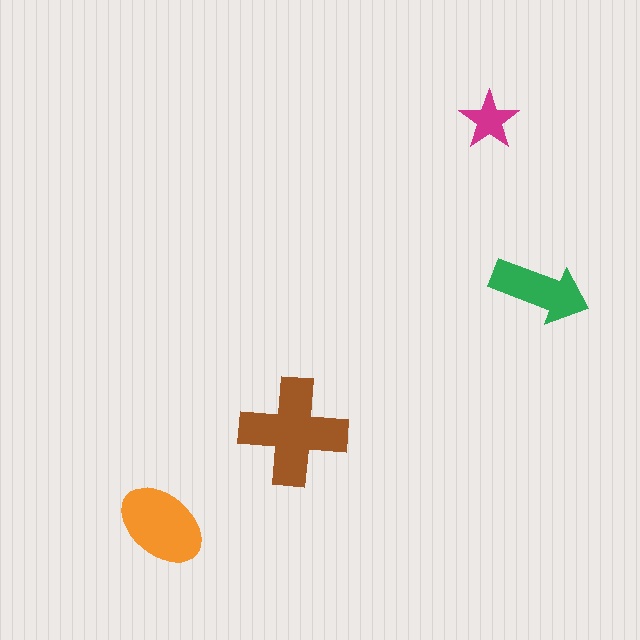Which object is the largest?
The brown cross.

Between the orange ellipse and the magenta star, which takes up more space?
The orange ellipse.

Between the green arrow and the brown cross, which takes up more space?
The brown cross.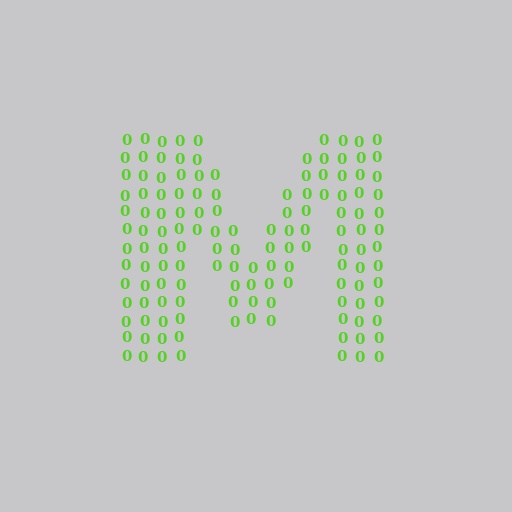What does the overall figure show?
The overall figure shows the letter M.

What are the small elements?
The small elements are digit 0's.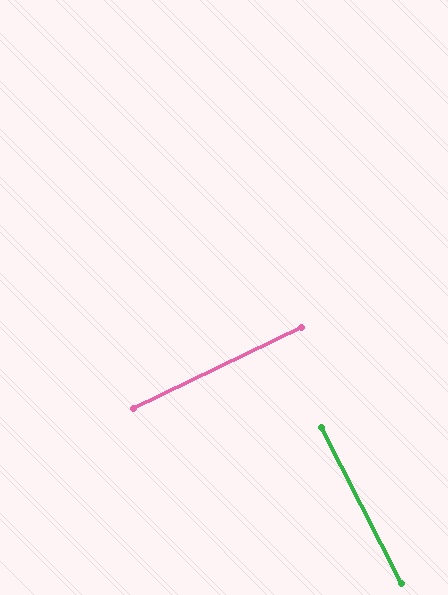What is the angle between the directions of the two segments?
Approximately 88 degrees.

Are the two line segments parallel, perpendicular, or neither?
Perpendicular — they meet at approximately 88°.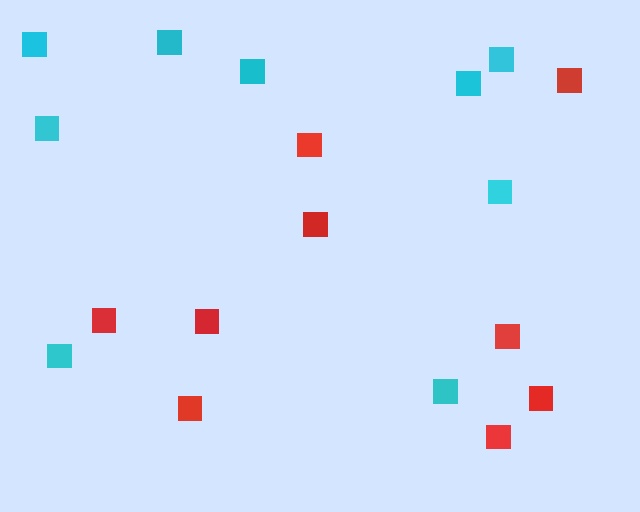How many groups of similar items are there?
There are 2 groups: one group of red squares (9) and one group of cyan squares (9).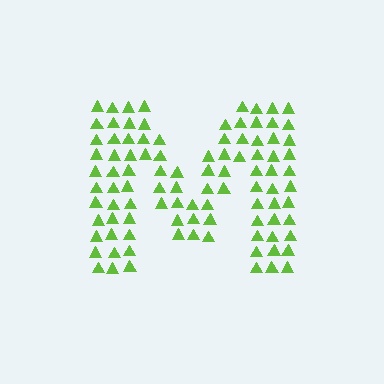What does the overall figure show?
The overall figure shows the letter M.